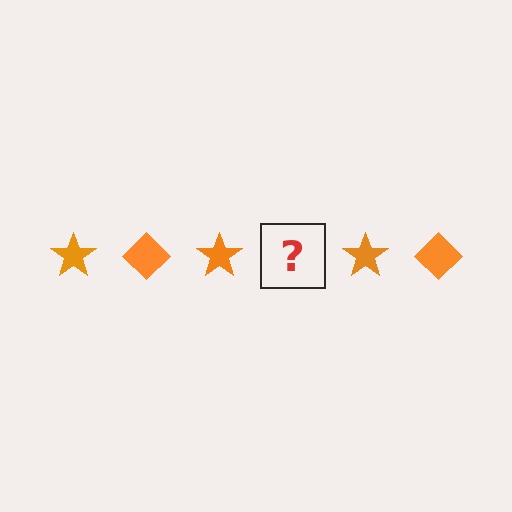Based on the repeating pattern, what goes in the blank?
The blank should be an orange diamond.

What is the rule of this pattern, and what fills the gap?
The rule is that the pattern cycles through star, diamond shapes in orange. The gap should be filled with an orange diamond.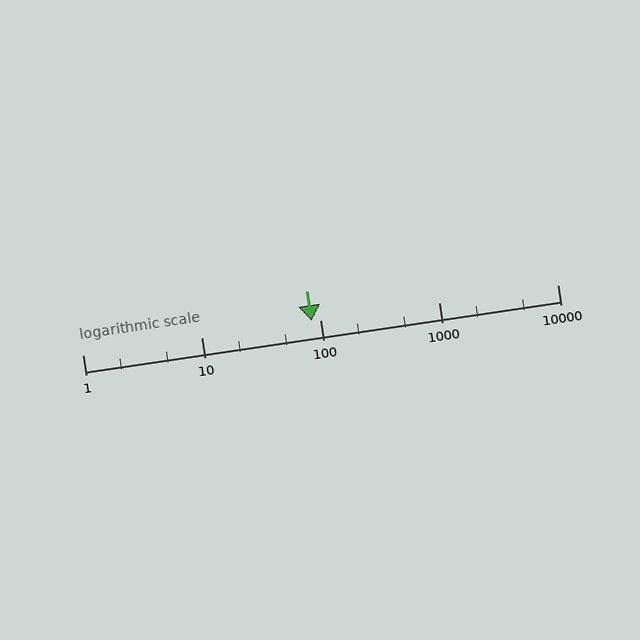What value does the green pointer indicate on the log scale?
The pointer indicates approximately 85.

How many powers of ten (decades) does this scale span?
The scale spans 4 decades, from 1 to 10000.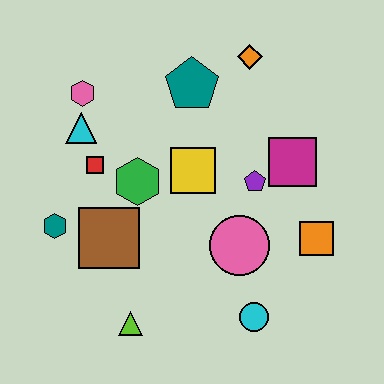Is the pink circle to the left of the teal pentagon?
No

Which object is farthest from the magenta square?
The teal hexagon is farthest from the magenta square.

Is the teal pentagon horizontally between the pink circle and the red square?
Yes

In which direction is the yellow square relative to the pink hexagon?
The yellow square is to the right of the pink hexagon.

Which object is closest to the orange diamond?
The teal pentagon is closest to the orange diamond.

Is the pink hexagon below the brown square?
No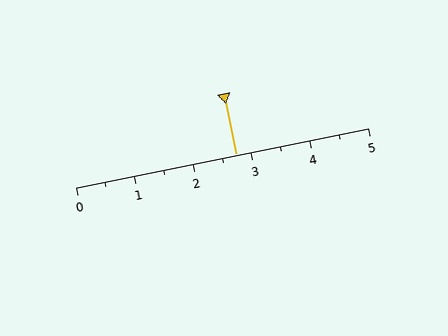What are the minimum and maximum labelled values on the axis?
The axis runs from 0 to 5.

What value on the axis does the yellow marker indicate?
The marker indicates approximately 2.8.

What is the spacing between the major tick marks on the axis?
The major ticks are spaced 1 apart.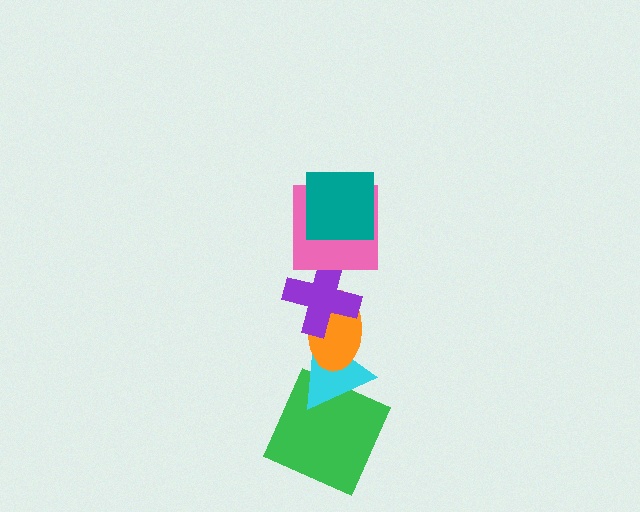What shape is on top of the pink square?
The teal square is on top of the pink square.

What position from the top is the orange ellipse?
The orange ellipse is 4th from the top.